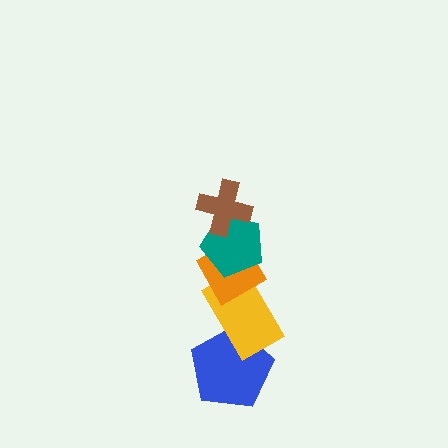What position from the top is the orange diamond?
The orange diamond is 3rd from the top.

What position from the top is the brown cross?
The brown cross is 1st from the top.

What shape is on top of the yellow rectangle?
The orange diamond is on top of the yellow rectangle.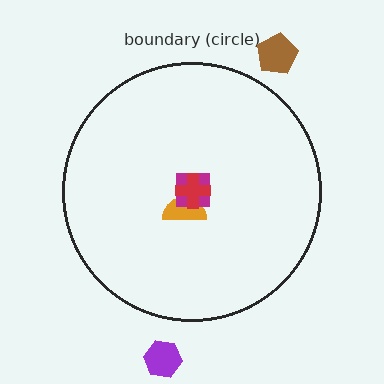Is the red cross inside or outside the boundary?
Inside.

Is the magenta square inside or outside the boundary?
Inside.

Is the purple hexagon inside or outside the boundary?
Outside.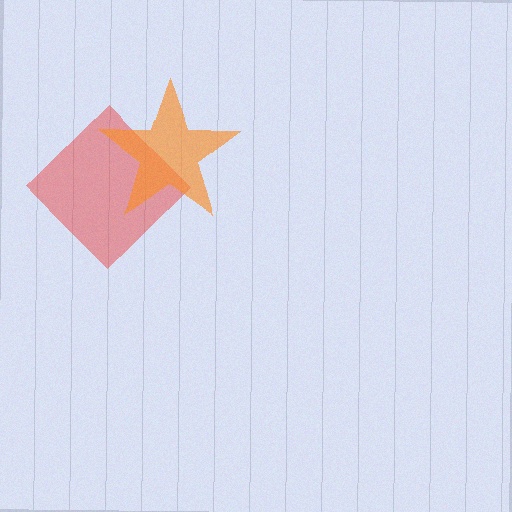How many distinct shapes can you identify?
There are 2 distinct shapes: a red diamond, an orange star.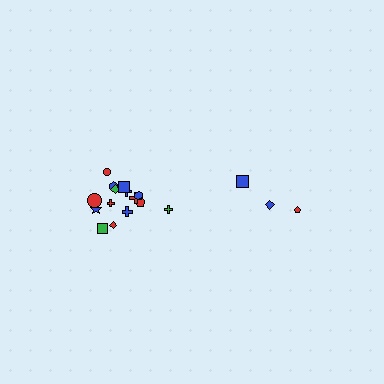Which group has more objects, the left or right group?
The left group.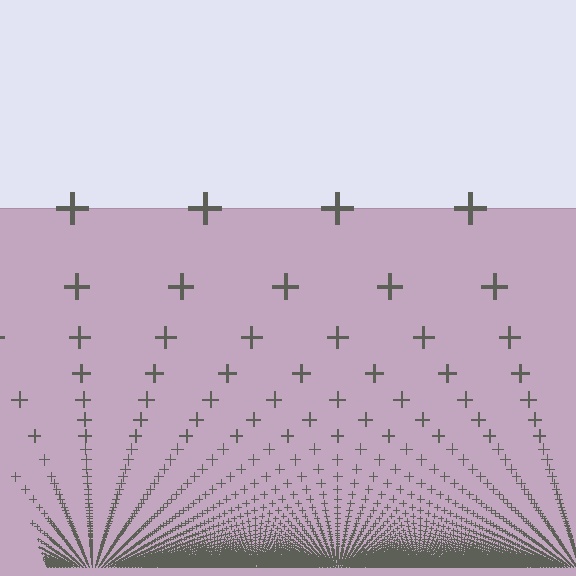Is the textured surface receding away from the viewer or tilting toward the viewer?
The surface appears to tilt toward the viewer. Texture elements get larger and sparser toward the top.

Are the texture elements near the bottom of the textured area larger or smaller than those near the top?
Smaller. The gradient is inverted — elements near the bottom are smaller and denser.